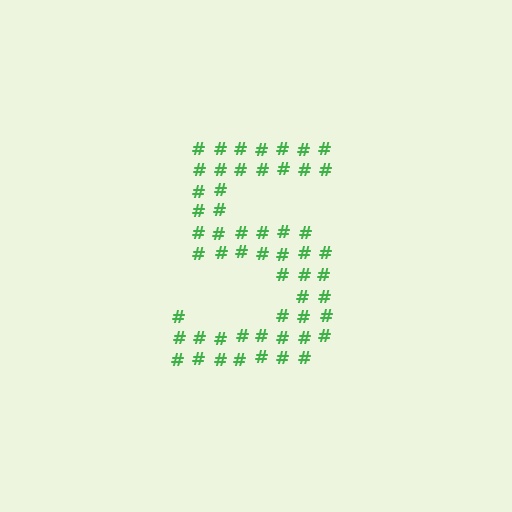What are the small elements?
The small elements are hash symbols.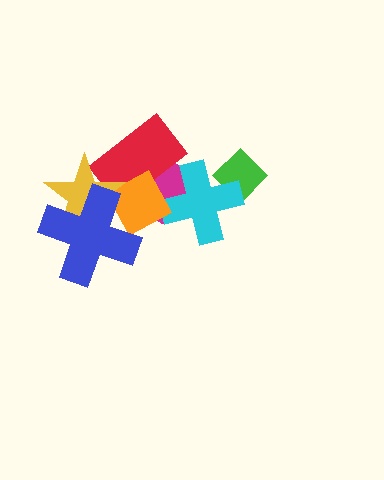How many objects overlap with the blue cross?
2 objects overlap with the blue cross.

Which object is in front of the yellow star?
The blue cross is in front of the yellow star.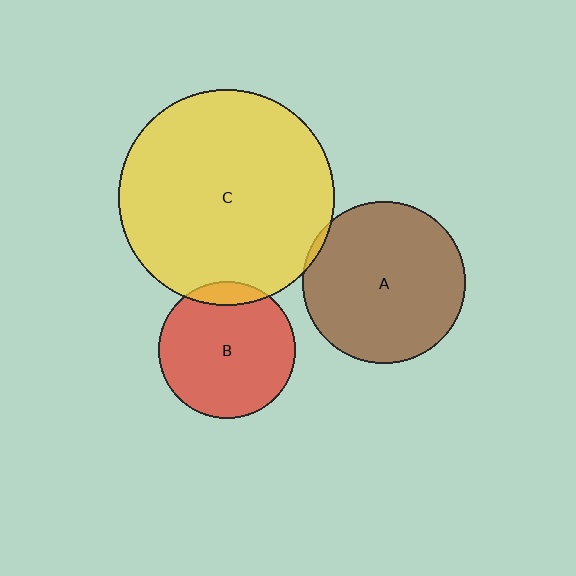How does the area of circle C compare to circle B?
Approximately 2.5 times.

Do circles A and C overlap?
Yes.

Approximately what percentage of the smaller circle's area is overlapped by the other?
Approximately 5%.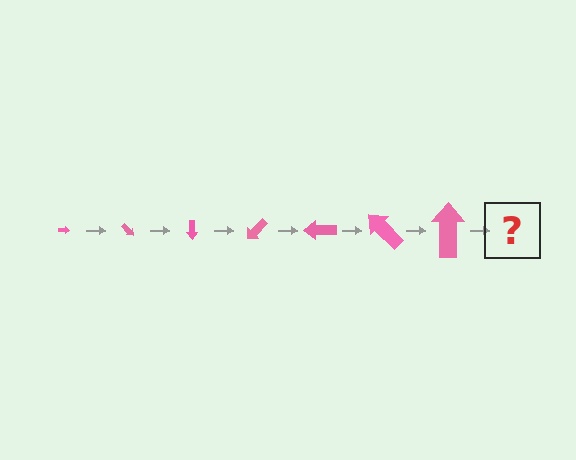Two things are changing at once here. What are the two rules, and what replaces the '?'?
The two rules are that the arrow grows larger each step and it rotates 45 degrees each step. The '?' should be an arrow, larger than the previous one and rotated 315 degrees from the start.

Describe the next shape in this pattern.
It should be an arrow, larger than the previous one and rotated 315 degrees from the start.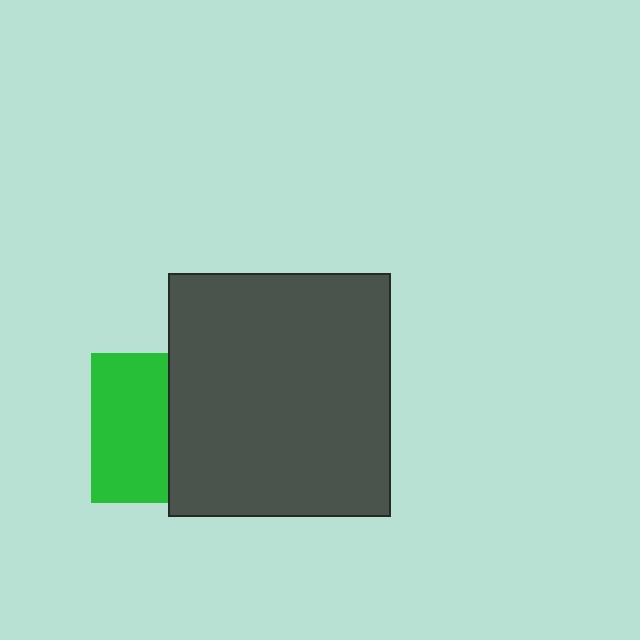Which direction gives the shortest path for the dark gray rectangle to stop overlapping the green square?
Moving right gives the shortest separation.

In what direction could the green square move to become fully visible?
The green square could move left. That would shift it out from behind the dark gray rectangle entirely.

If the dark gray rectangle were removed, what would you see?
You would see the complete green square.